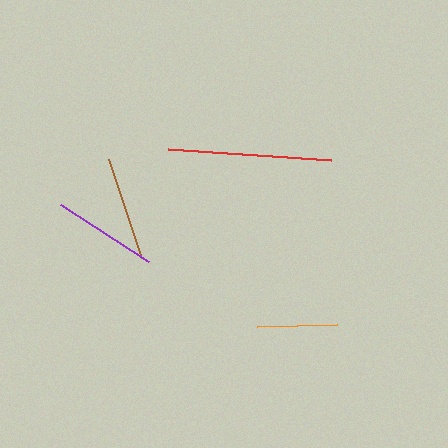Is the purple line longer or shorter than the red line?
The red line is longer than the purple line.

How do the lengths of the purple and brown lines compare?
The purple and brown lines are approximately the same length.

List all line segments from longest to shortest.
From longest to shortest: red, purple, brown, orange.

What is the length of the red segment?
The red segment is approximately 164 pixels long.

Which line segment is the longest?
The red line is the longest at approximately 164 pixels.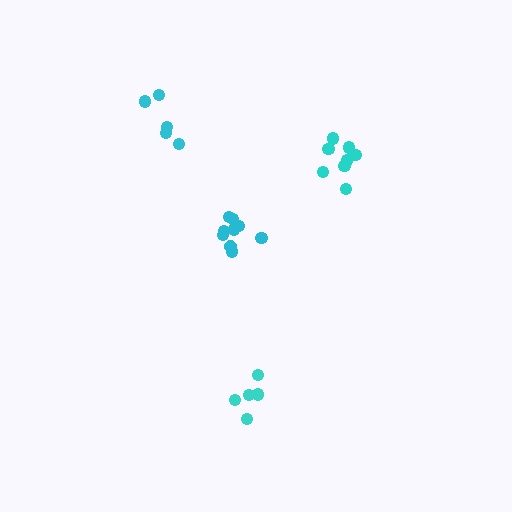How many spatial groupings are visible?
There are 4 spatial groupings.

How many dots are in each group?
Group 1: 5 dots, Group 2: 9 dots, Group 3: 5 dots, Group 4: 8 dots (27 total).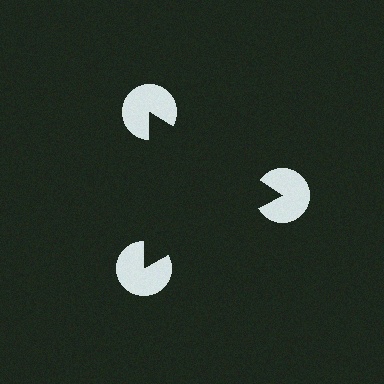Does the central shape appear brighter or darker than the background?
It typically appears slightly darker than the background, even though no actual brightness change is drawn.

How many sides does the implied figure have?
3 sides.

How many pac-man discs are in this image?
There are 3 — one at each vertex of the illusory triangle.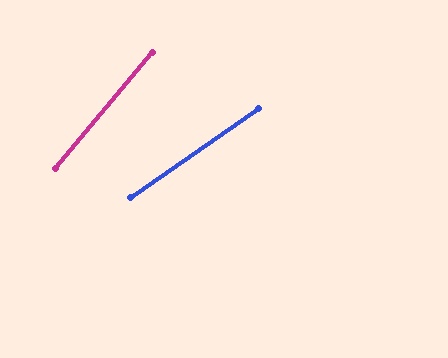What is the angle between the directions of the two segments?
Approximately 15 degrees.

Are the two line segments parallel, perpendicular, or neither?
Neither parallel nor perpendicular — they differ by about 15°.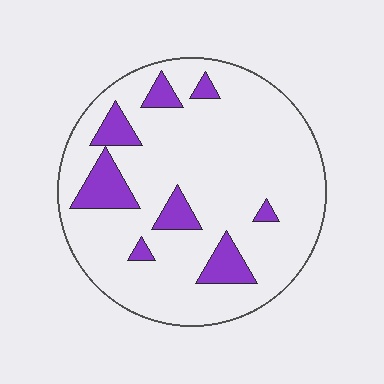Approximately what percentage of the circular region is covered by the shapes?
Approximately 15%.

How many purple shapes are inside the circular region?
8.